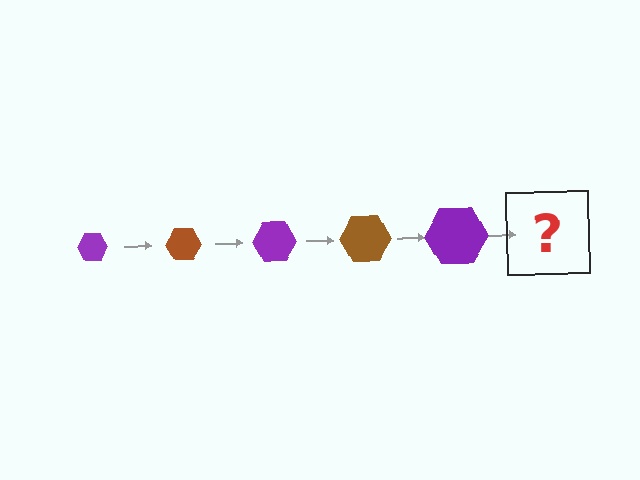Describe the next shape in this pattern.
It should be a brown hexagon, larger than the previous one.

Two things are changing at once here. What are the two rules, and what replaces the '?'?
The two rules are that the hexagon grows larger each step and the color cycles through purple and brown. The '?' should be a brown hexagon, larger than the previous one.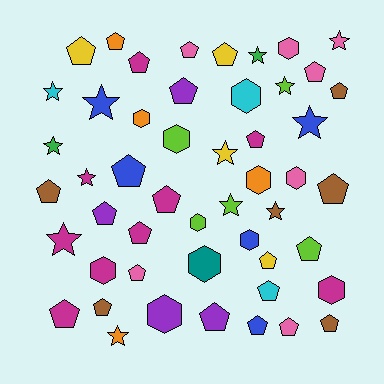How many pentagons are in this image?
There are 25 pentagons.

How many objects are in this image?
There are 50 objects.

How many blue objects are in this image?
There are 5 blue objects.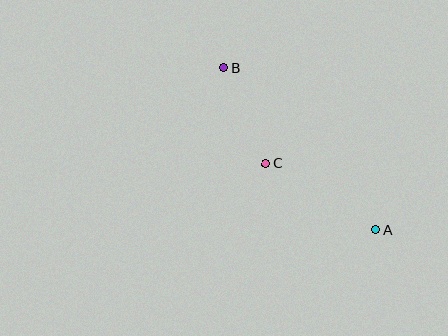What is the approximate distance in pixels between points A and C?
The distance between A and C is approximately 128 pixels.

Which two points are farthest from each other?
Points A and B are farthest from each other.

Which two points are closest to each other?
Points B and C are closest to each other.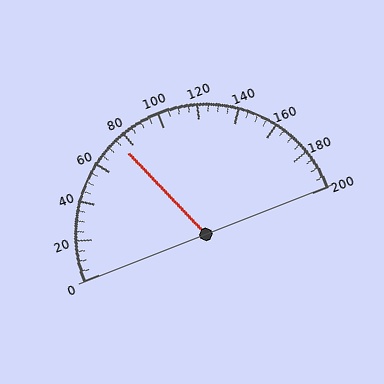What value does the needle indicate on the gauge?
The needle indicates approximately 75.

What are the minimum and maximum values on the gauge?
The gauge ranges from 0 to 200.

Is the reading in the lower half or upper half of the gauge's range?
The reading is in the lower half of the range (0 to 200).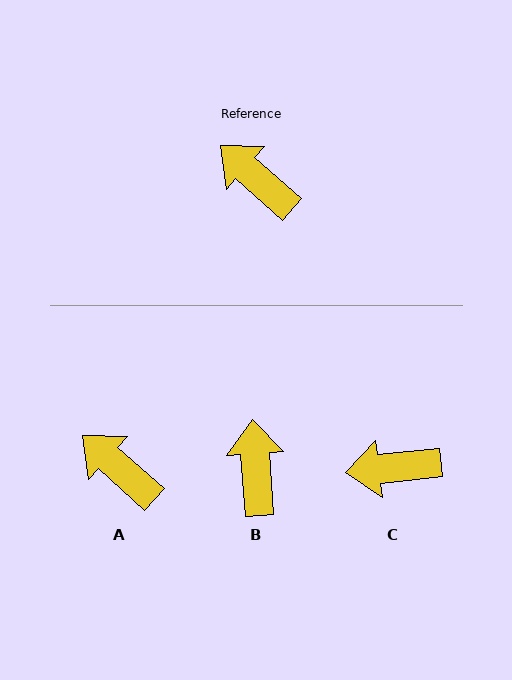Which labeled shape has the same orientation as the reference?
A.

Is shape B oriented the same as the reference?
No, it is off by about 44 degrees.